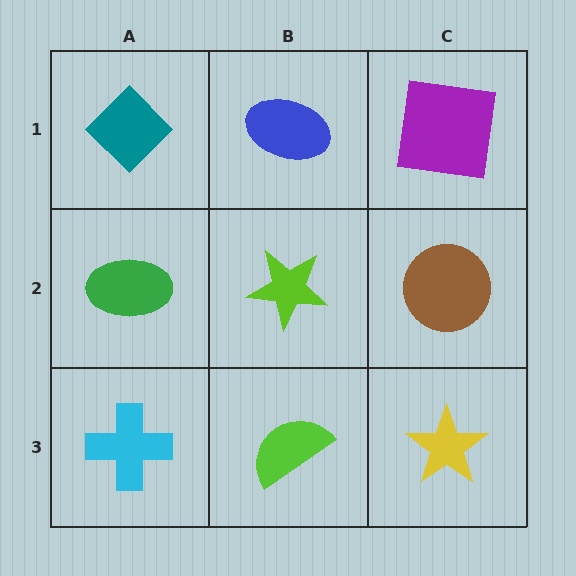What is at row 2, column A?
A green ellipse.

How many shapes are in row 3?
3 shapes.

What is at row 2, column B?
A lime star.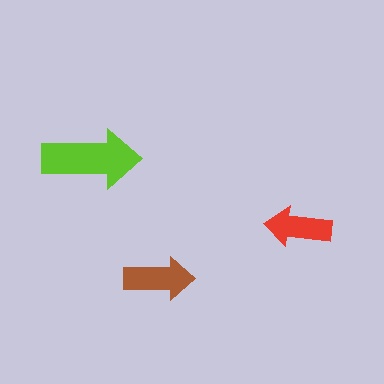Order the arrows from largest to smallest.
the lime one, the brown one, the red one.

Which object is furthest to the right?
The red arrow is rightmost.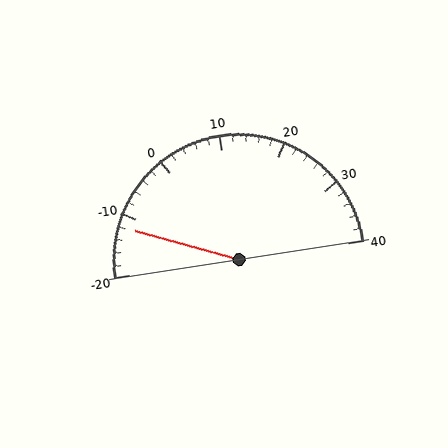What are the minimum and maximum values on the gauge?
The gauge ranges from -20 to 40.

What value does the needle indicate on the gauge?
The needle indicates approximately -12.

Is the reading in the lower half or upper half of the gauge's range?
The reading is in the lower half of the range (-20 to 40).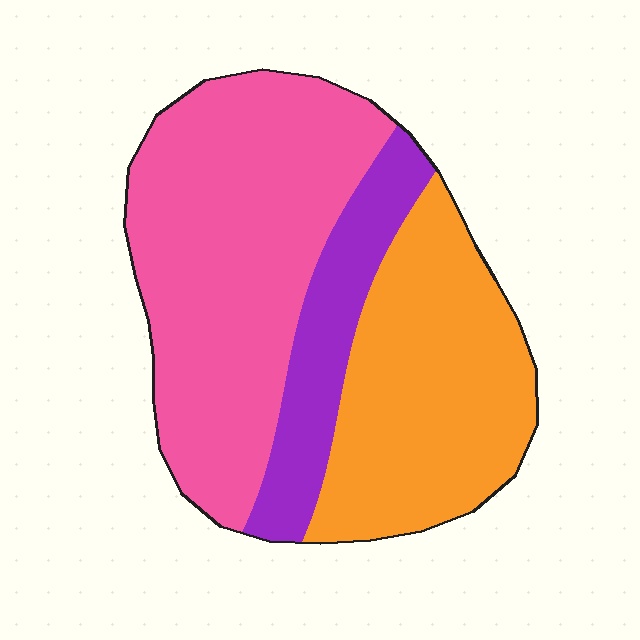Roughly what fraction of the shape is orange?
Orange covers roughly 35% of the shape.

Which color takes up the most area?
Pink, at roughly 50%.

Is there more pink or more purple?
Pink.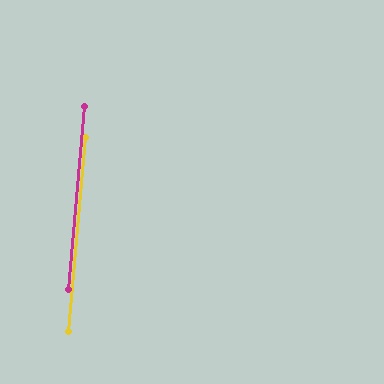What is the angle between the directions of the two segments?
Approximately 0 degrees.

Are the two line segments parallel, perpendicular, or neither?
Parallel — their directions differ by only 0.1°.